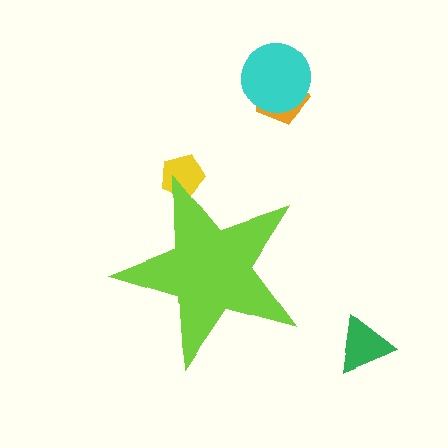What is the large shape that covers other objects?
A lime star.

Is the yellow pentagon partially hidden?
Yes, the yellow pentagon is partially hidden behind the lime star.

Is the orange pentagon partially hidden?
No, the orange pentagon is fully visible.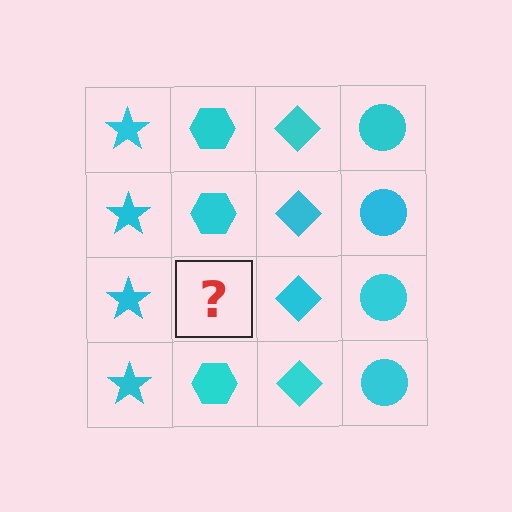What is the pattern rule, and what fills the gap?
The rule is that each column has a consistent shape. The gap should be filled with a cyan hexagon.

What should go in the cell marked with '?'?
The missing cell should contain a cyan hexagon.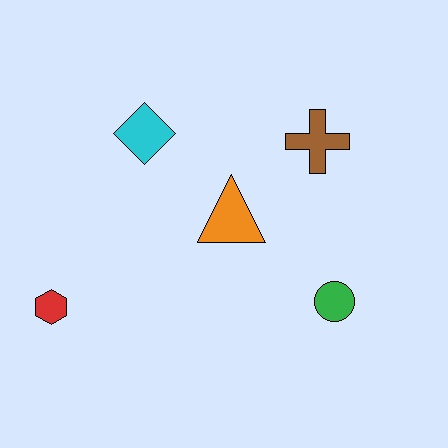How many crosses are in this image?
There is 1 cross.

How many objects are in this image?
There are 5 objects.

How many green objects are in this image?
There is 1 green object.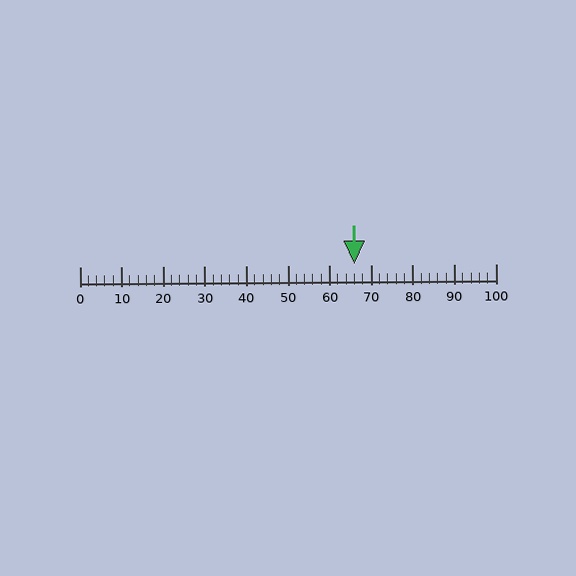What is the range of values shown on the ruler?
The ruler shows values from 0 to 100.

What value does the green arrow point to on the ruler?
The green arrow points to approximately 66.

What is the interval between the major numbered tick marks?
The major tick marks are spaced 10 units apart.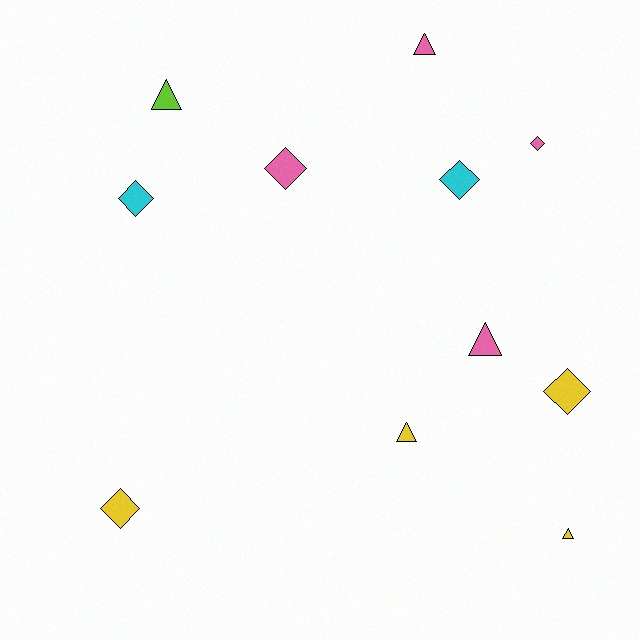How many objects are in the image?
There are 11 objects.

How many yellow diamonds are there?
There are 2 yellow diamonds.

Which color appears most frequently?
Yellow, with 4 objects.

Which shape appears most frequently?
Diamond, with 6 objects.